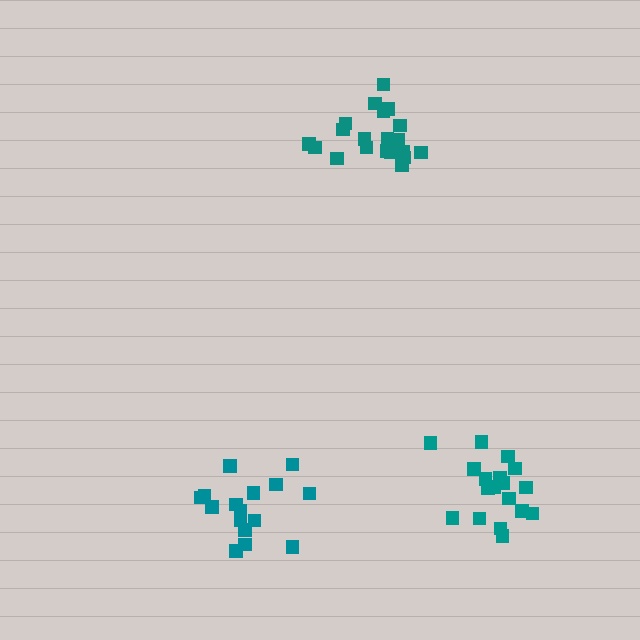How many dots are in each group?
Group 1: 16 dots, Group 2: 20 dots, Group 3: 18 dots (54 total).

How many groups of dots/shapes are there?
There are 3 groups.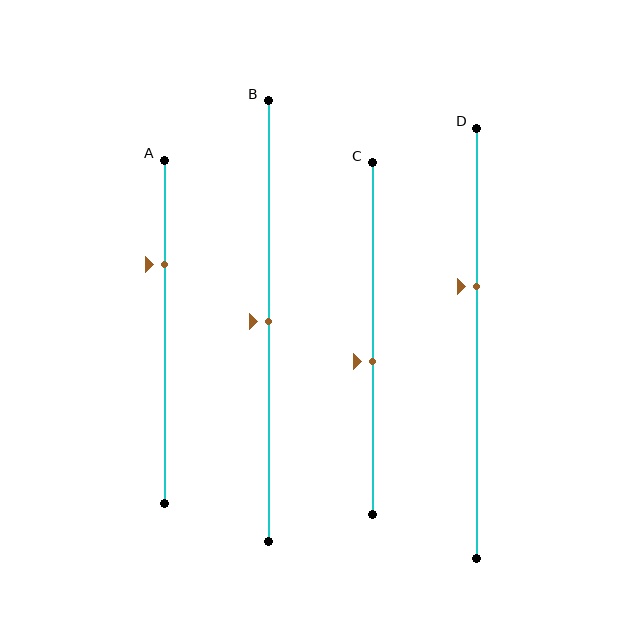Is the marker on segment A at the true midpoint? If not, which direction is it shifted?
No, the marker on segment A is shifted upward by about 19% of the segment length.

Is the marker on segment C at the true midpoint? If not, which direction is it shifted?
No, the marker on segment C is shifted downward by about 6% of the segment length.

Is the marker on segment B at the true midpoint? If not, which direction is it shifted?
Yes, the marker on segment B is at the true midpoint.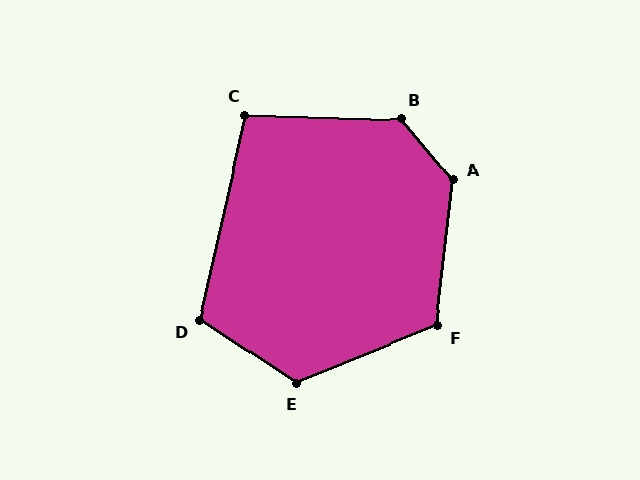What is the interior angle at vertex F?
Approximately 118 degrees (obtuse).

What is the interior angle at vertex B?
Approximately 132 degrees (obtuse).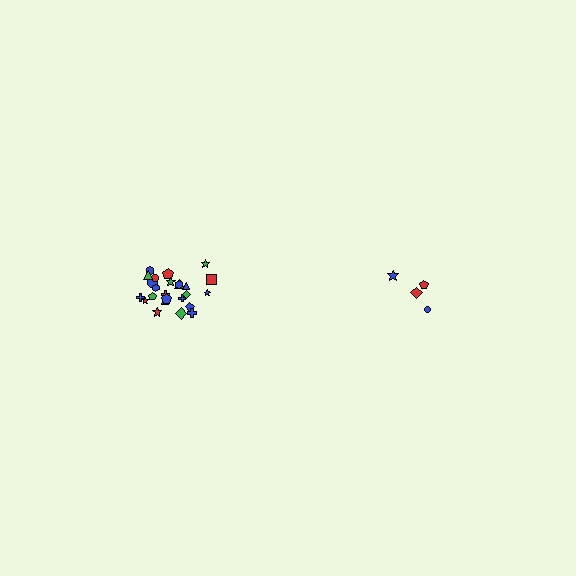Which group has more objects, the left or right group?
The left group.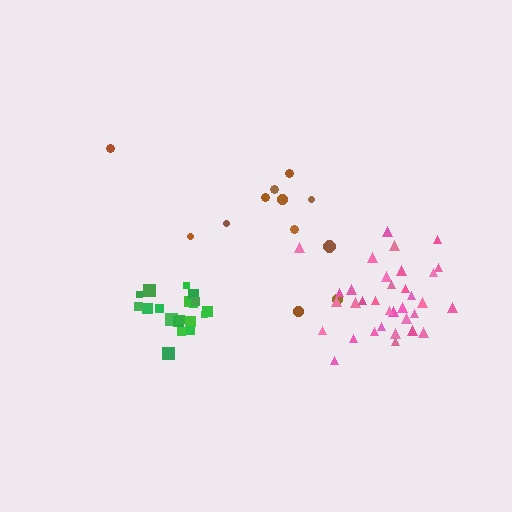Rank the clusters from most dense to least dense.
green, pink, brown.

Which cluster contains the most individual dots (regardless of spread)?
Pink (34).